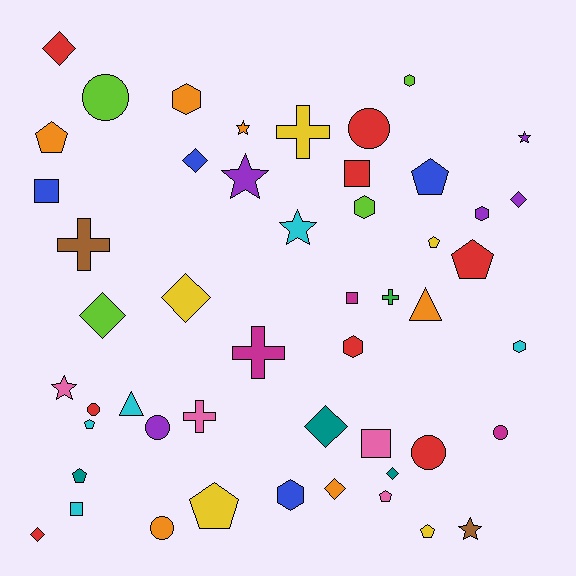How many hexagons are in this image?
There are 7 hexagons.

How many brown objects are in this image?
There are 2 brown objects.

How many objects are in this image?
There are 50 objects.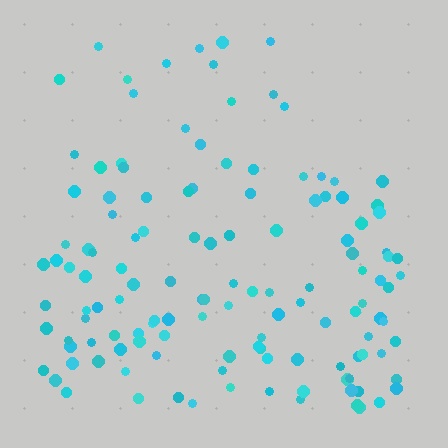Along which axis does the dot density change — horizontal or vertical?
Vertical.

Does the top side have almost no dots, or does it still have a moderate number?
Still a moderate number, just noticeably fewer than the bottom.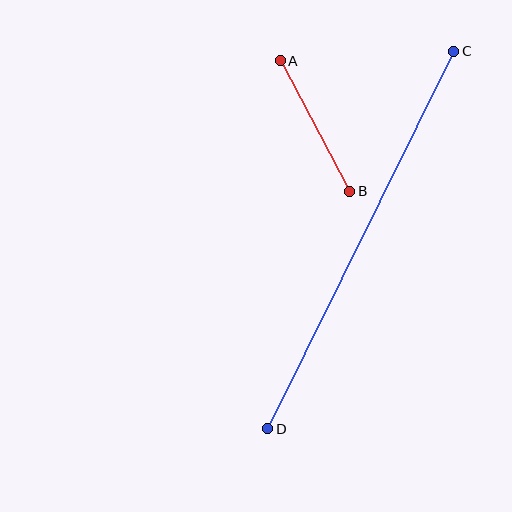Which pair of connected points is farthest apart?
Points C and D are farthest apart.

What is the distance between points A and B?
The distance is approximately 148 pixels.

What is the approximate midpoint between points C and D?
The midpoint is at approximately (361, 240) pixels.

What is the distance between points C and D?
The distance is approximately 421 pixels.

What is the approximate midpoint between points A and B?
The midpoint is at approximately (315, 126) pixels.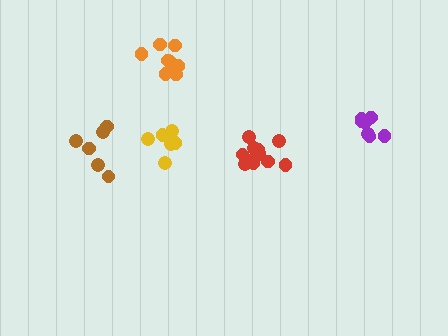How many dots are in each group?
Group 1: 12 dots, Group 2: 7 dots, Group 3: 6 dots, Group 4: 6 dots, Group 5: 10 dots (41 total).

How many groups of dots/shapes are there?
There are 5 groups.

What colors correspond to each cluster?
The clusters are colored: red, purple, yellow, brown, orange.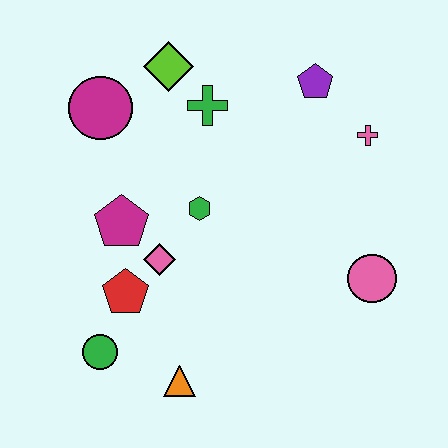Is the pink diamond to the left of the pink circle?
Yes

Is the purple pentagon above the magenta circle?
Yes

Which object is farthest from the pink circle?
The magenta circle is farthest from the pink circle.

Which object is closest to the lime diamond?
The green cross is closest to the lime diamond.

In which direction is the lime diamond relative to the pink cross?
The lime diamond is to the left of the pink cross.